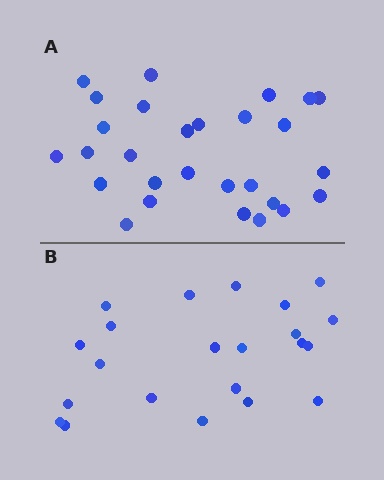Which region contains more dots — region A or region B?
Region A (the top region) has more dots.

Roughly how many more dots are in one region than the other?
Region A has about 6 more dots than region B.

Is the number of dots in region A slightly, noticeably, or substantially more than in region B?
Region A has noticeably more, but not dramatically so. The ratio is roughly 1.3 to 1.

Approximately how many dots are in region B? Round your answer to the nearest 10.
About 20 dots. (The exact count is 22, which rounds to 20.)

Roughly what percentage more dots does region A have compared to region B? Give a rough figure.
About 25% more.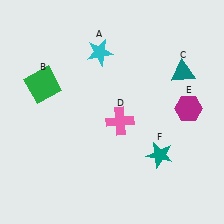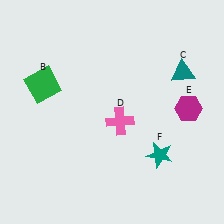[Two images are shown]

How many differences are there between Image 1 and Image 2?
There is 1 difference between the two images.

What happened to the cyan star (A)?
The cyan star (A) was removed in Image 2. It was in the top-left area of Image 1.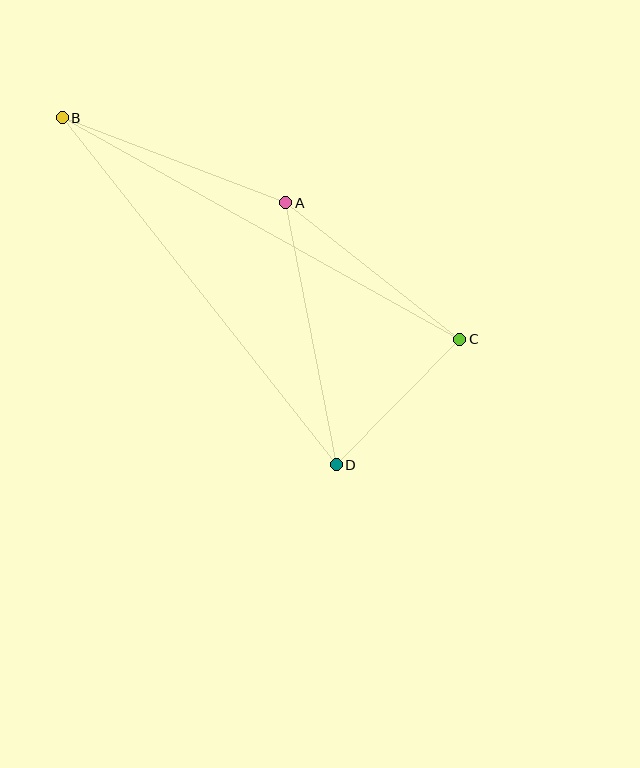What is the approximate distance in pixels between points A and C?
The distance between A and C is approximately 221 pixels.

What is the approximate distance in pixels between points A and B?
The distance between A and B is approximately 239 pixels.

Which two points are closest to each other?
Points C and D are closest to each other.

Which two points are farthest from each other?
Points B and C are farthest from each other.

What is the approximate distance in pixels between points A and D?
The distance between A and D is approximately 267 pixels.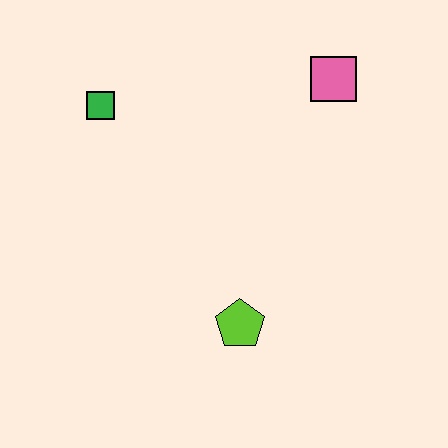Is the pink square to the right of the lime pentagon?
Yes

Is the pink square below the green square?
No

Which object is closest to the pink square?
The green square is closest to the pink square.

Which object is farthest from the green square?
The lime pentagon is farthest from the green square.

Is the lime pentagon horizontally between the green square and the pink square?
Yes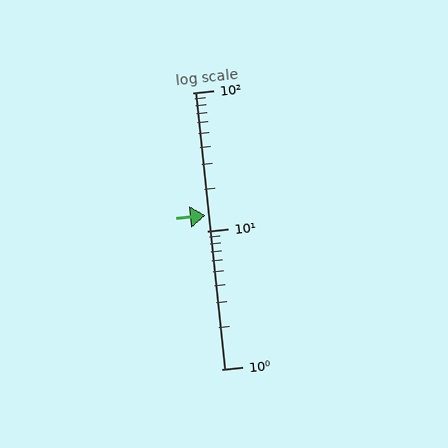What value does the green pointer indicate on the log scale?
The pointer indicates approximately 13.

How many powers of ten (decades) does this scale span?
The scale spans 2 decades, from 1 to 100.